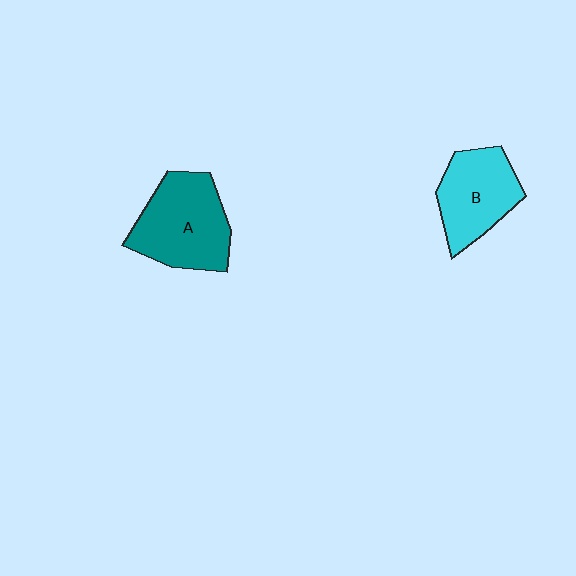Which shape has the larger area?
Shape A (teal).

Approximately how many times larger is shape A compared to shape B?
Approximately 1.2 times.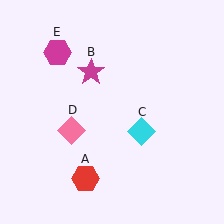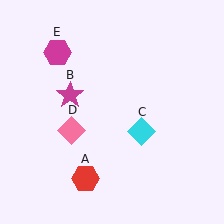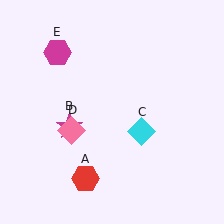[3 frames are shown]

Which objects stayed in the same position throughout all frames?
Red hexagon (object A) and cyan diamond (object C) and pink diamond (object D) and magenta hexagon (object E) remained stationary.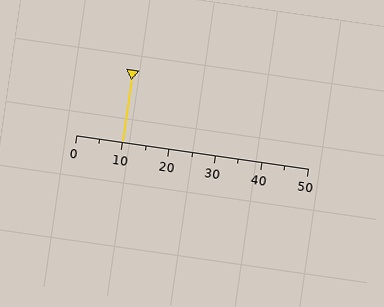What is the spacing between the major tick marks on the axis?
The major ticks are spaced 10 apart.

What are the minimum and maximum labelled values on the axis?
The axis runs from 0 to 50.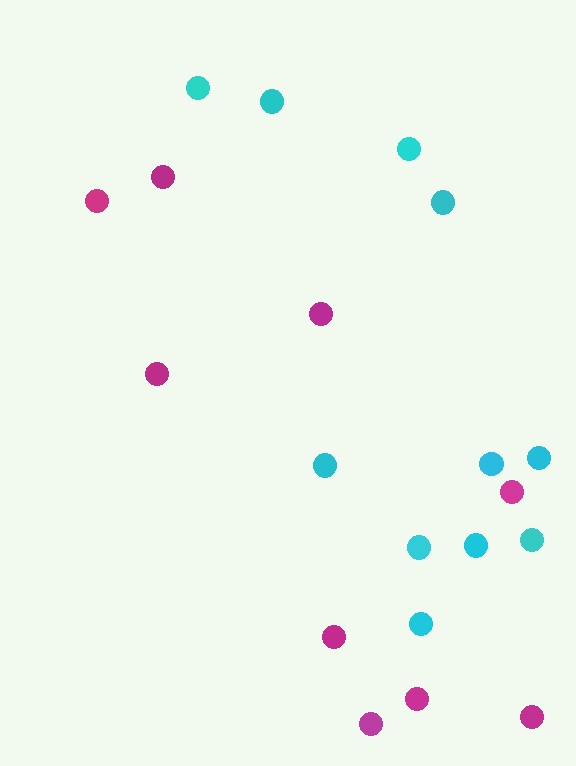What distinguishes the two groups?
There are 2 groups: one group of cyan circles (11) and one group of magenta circles (9).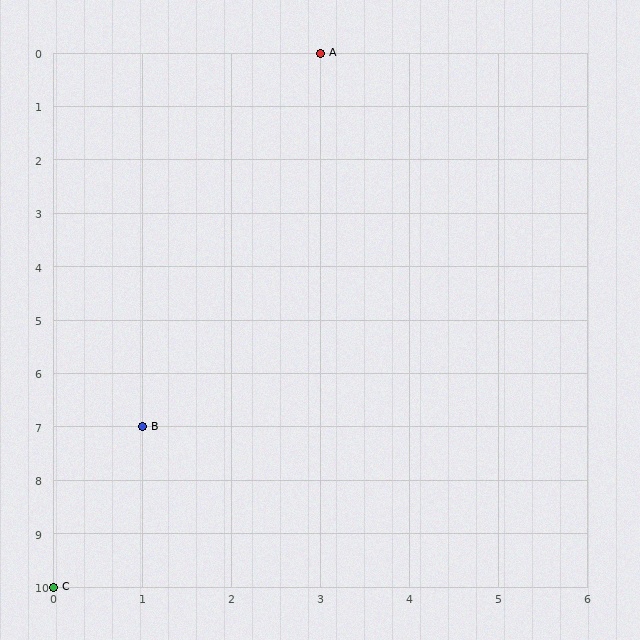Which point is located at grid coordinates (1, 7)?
Point B is at (1, 7).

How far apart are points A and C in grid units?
Points A and C are 3 columns and 10 rows apart (about 10.4 grid units diagonally).